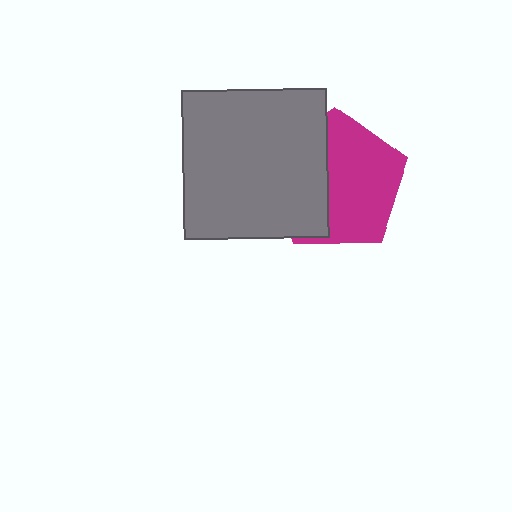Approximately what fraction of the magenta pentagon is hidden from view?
Roughly 41% of the magenta pentagon is hidden behind the gray rectangle.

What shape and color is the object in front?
The object in front is a gray rectangle.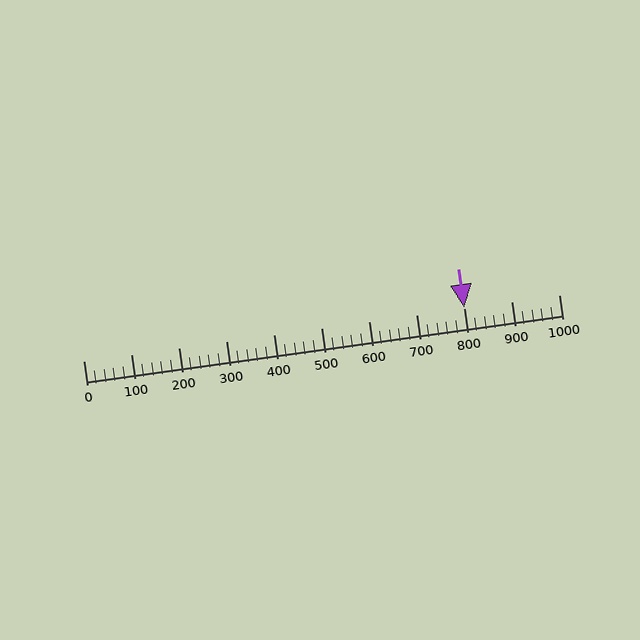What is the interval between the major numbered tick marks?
The major tick marks are spaced 100 units apart.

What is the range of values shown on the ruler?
The ruler shows values from 0 to 1000.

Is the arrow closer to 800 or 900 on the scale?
The arrow is closer to 800.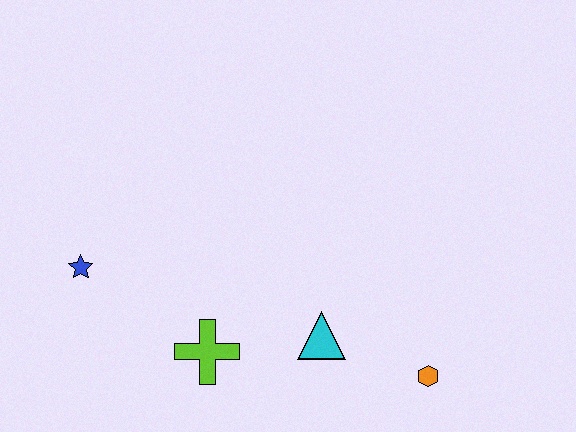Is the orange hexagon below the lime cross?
Yes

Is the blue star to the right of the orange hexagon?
No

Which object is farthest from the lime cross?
The orange hexagon is farthest from the lime cross.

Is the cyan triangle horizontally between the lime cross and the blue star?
No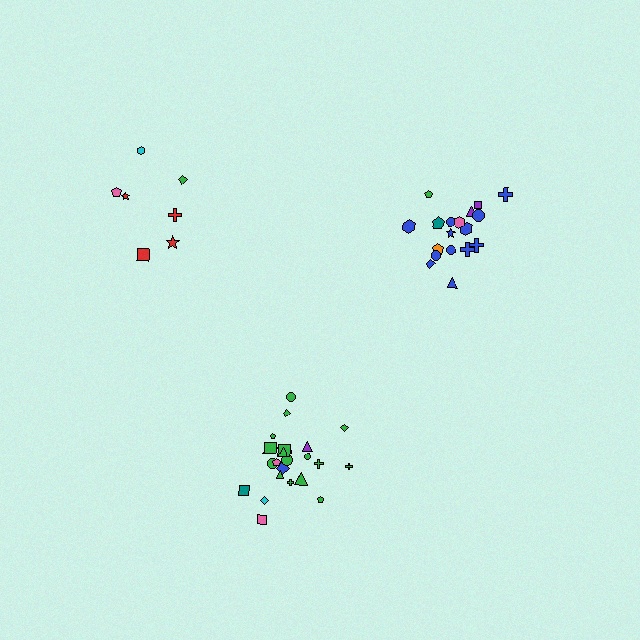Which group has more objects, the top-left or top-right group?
The top-right group.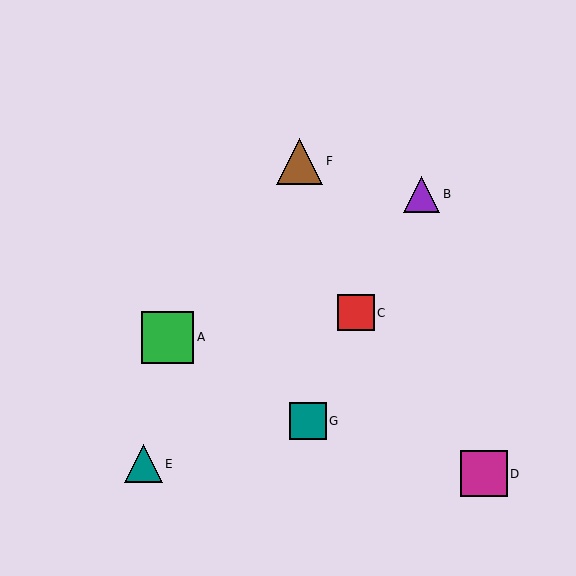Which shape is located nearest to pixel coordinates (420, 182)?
The purple triangle (labeled B) at (422, 194) is nearest to that location.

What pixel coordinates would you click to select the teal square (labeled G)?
Click at (308, 421) to select the teal square G.